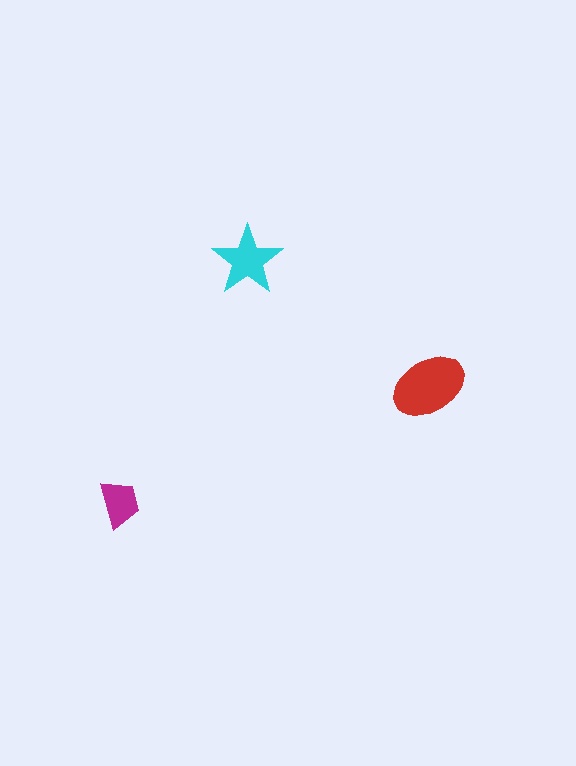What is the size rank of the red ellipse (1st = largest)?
1st.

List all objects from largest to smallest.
The red ellipse, the cyan star, the magenta trapezoid.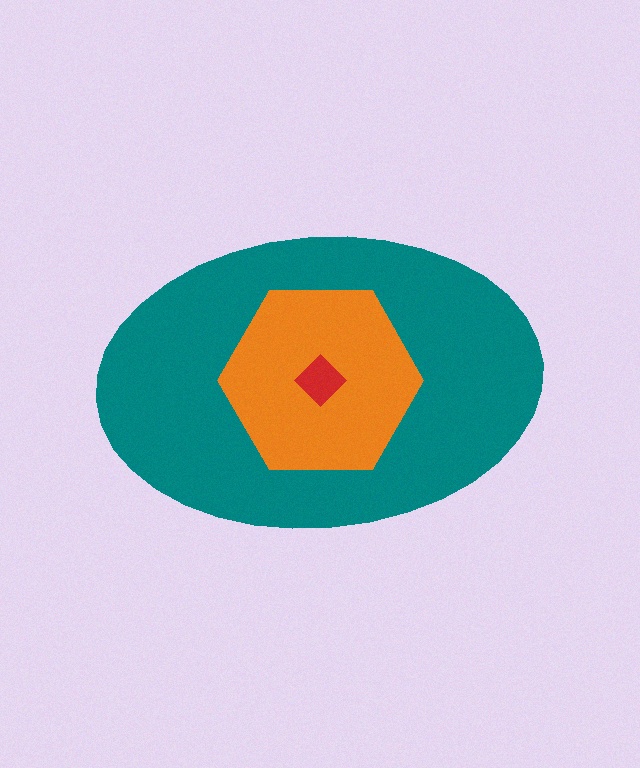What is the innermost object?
The red diamond.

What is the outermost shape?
The teal ellipse.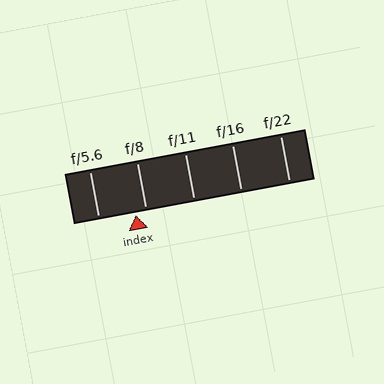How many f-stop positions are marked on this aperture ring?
There are 5 f-stop positions marked.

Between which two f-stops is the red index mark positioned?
The index mark is between f/5.6 and f/8.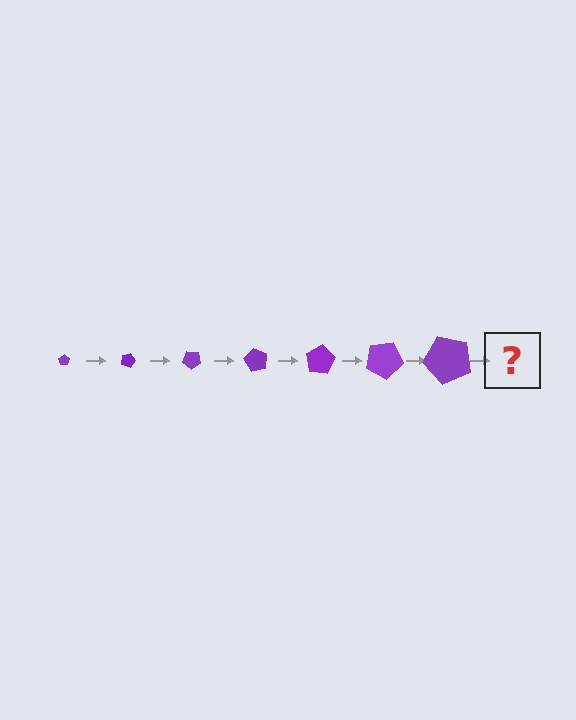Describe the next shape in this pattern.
It should be a pentagon, larger than the previous one and rotated 140 degrees from the start.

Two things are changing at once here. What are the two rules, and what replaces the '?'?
The two rules are that the pentagon grows larger each step and it rotates 20 degrees each step. The '?' should be a pentagon, larger than the previous one and rotated 140 degrees from the start.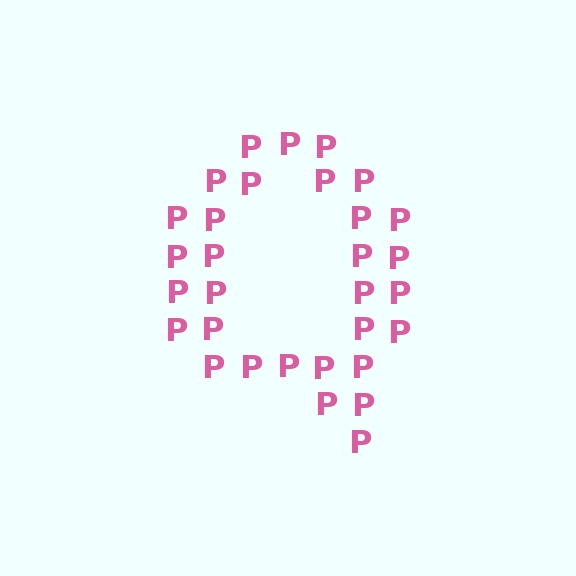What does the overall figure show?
The overall figure shows the letter Q.